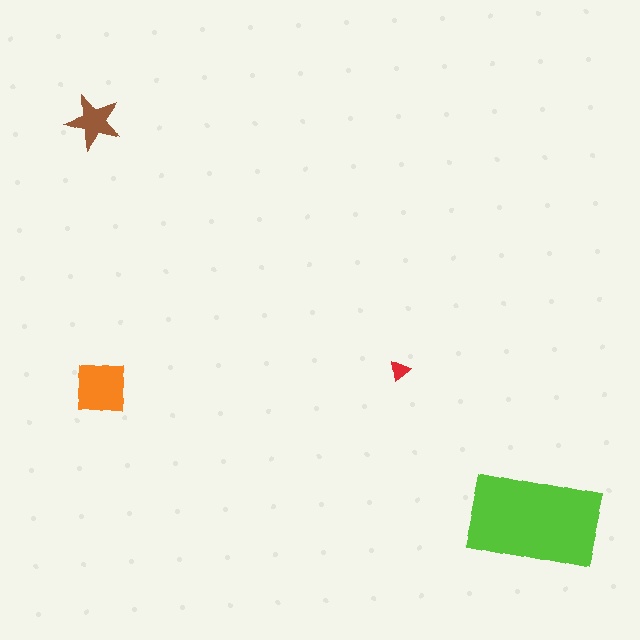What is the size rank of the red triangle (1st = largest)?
4th.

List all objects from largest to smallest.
The lime rectangle, the orange square, the brown star, the red triangle.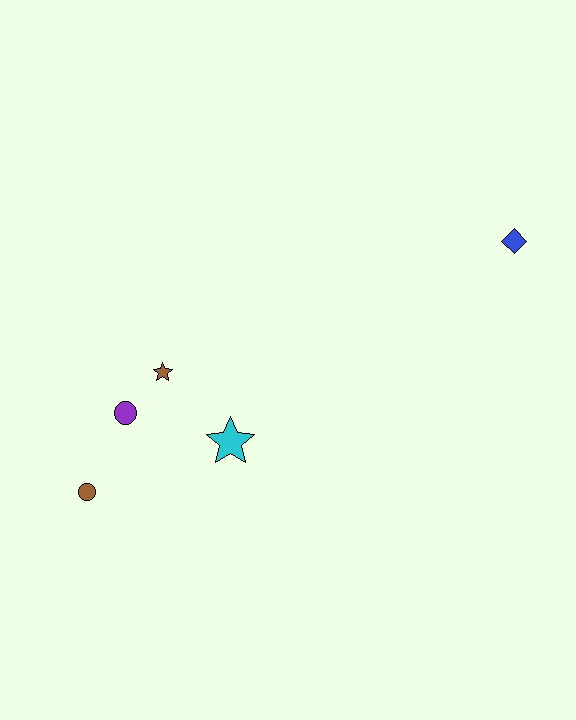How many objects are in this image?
There are 5 objects.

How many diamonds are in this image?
There is 1 diamond.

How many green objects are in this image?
There are no green objects.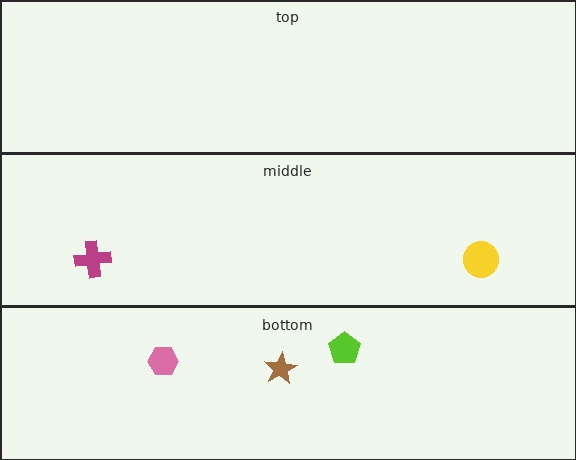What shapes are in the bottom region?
The lime pentagon, the pink hexagon, the brown star.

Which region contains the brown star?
The bottom region.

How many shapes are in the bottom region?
3.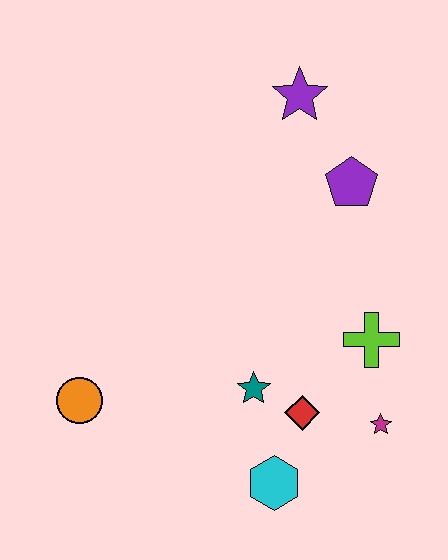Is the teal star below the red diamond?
No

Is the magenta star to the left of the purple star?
No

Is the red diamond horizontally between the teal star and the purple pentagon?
Yes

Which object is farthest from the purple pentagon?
The orange circle is farthest from the purple pentagon.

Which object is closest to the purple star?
The purple pentagon is closest to the purple star.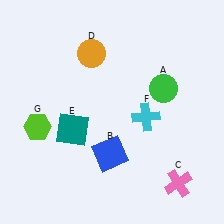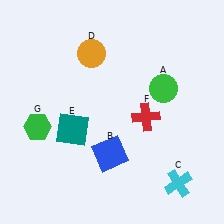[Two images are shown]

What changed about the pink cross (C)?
In Image 1, C is pink. In Image 2, it changed to cyan.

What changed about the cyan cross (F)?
In Image 1, F is cyan. In Image 2, it changed to red.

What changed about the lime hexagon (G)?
In Image 1, G is lime. In Image 2, it changed to green.